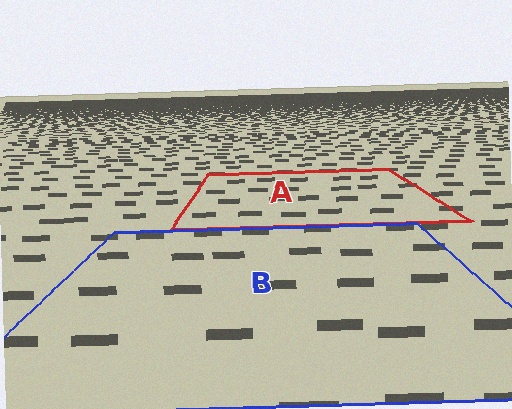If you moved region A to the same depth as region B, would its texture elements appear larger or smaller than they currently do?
They would appear larger. At a closer depth, the same texture elements are projected at a bigger on-screen size.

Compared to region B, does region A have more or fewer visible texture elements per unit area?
Region A has more texture elements per unit area — they are packed more densely because it is farther away.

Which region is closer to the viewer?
Region B is closer. The texture elements there are larger and more spread out.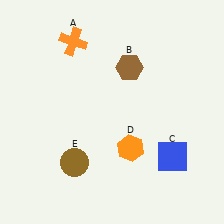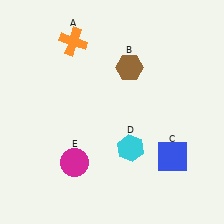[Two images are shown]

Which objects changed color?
D changed from orange to cyan. E changed from brown to magenta.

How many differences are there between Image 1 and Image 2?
There are 2 differences between the two images.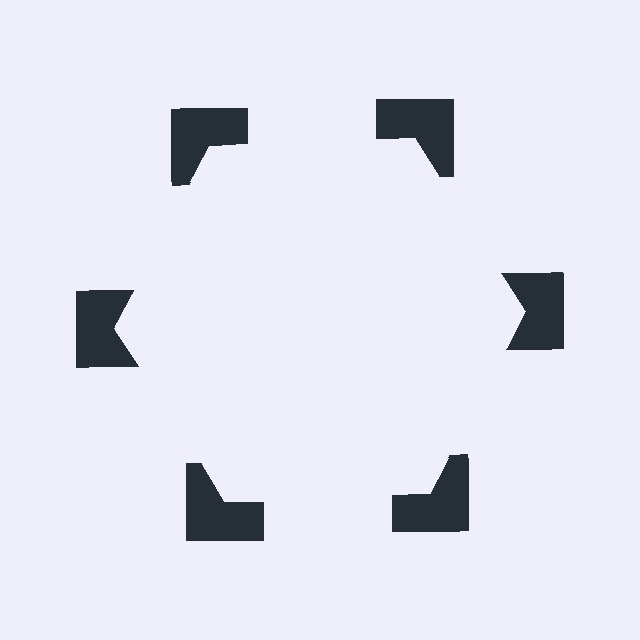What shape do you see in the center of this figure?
An illusory hexagon — its edges are inferred from the aligned wedge cuts in the notched squares, not physically drawn.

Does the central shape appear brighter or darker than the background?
It typically appears slightly brighter than the background, even though no actual brightness change is drawn.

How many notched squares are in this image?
There are 6 — one at each vertex of the illusory hexagon.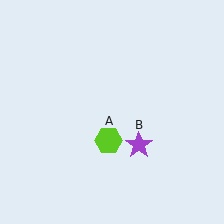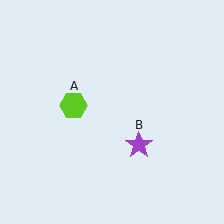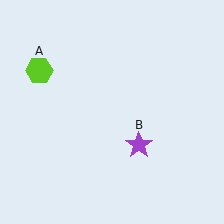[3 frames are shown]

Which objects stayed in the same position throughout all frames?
Purple star (object B) remained stationary.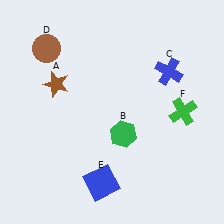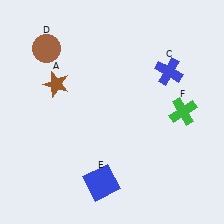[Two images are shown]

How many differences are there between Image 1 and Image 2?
There is 1 difference between the two images.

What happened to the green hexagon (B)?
The green hexagon (B) was removed in Image 2. It was in the bottom-right area of Image 1.